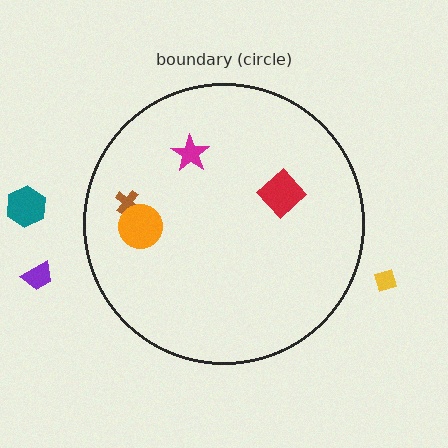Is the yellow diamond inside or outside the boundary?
Outside.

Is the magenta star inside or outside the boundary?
Inside.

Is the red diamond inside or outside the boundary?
Inside.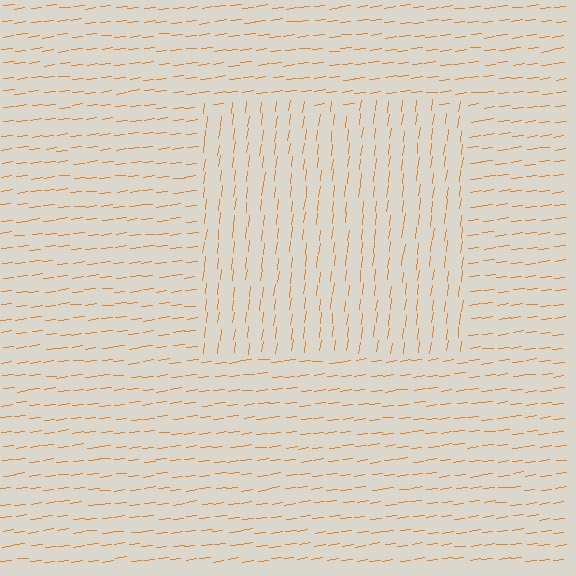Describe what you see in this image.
The image is filled with small orange line segments. A rectangle region in the image has lines oriented differently from the surrounding lines, creating a visible texture boundary.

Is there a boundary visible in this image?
Yes, there is a texture boundary formed by a change in line orientation.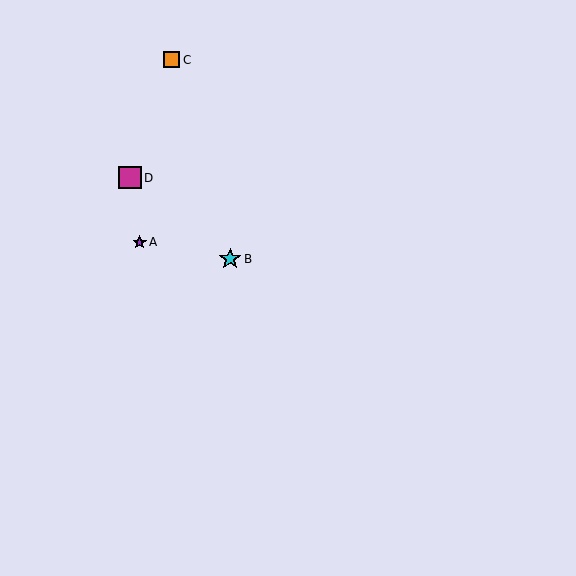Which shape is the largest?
The magenta square (labeled D) is the largest.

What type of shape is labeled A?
Shape A is a purple star.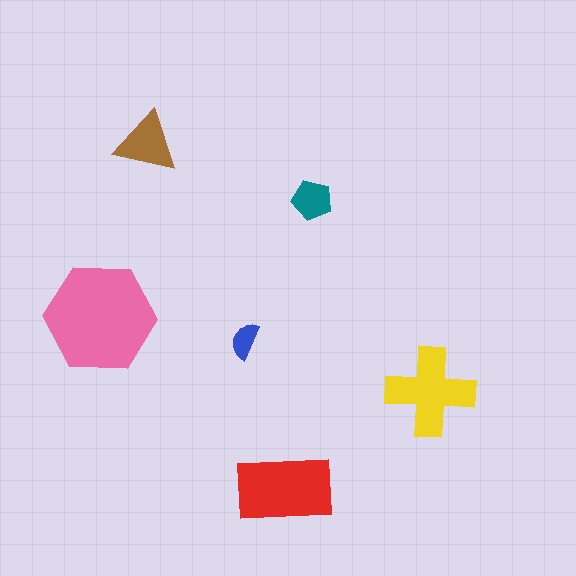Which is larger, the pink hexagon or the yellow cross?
The pink hexagon.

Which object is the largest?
The pink hexagon.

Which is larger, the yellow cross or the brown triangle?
The yellow cross.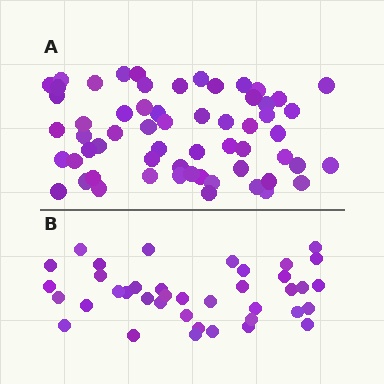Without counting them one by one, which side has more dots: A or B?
Region A (the top region) has more dots.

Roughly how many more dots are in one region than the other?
Region A has approximately 20 more dots than region B.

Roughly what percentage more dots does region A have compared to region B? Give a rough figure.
About 55% more.